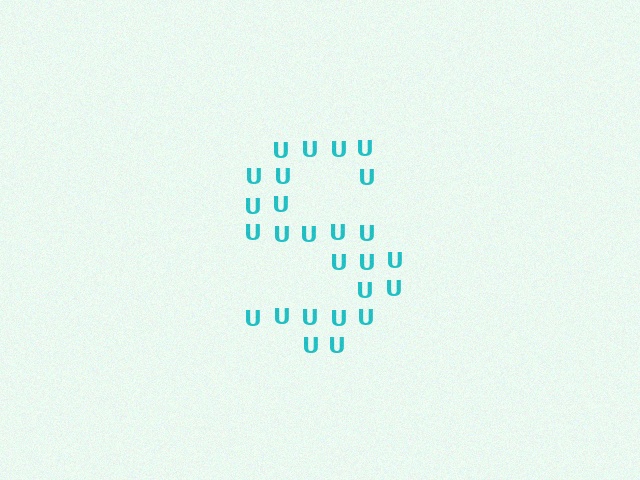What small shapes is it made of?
It is made of small letter U's.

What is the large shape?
The large shape is the letter S.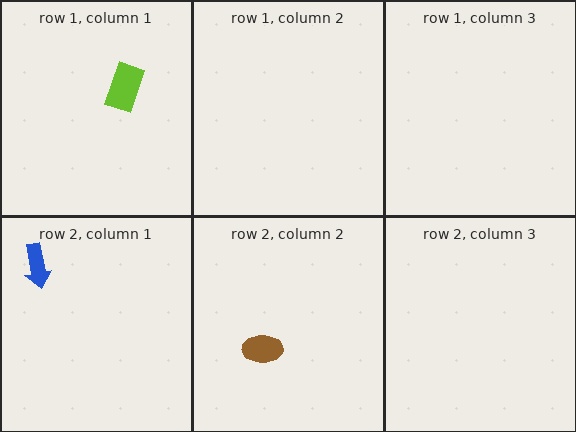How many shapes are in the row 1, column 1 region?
1.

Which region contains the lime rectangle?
The row 1, column 1 region.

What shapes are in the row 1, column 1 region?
The lime rectangle.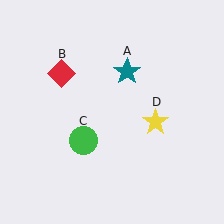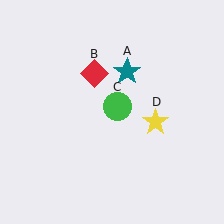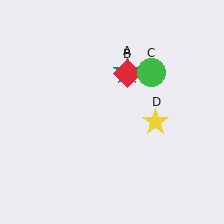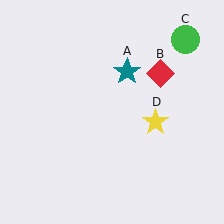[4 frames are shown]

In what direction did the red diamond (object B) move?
The red diamond (object B) moved right.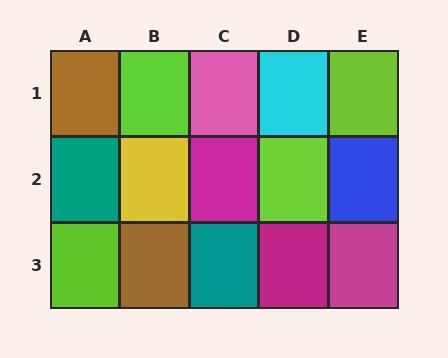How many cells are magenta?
3 cells are magenta.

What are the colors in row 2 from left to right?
Teal, yellow, magenta, lime, blue.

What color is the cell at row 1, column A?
Brown.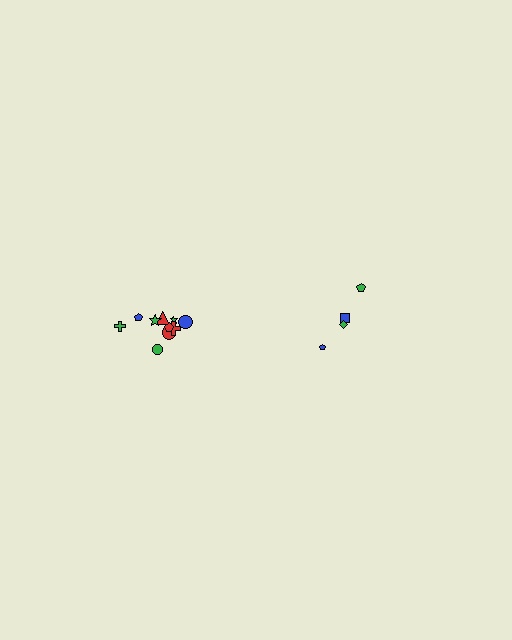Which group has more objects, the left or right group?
The left group.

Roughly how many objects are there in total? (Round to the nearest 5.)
Roughly 15 objects in total.